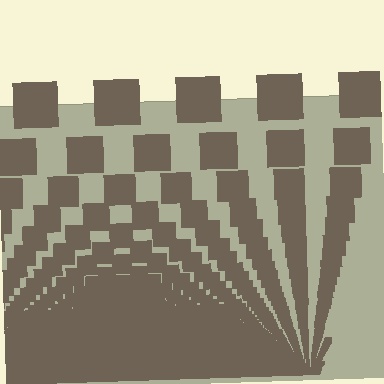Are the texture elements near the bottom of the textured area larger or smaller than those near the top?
Smaller. The gradient is inverted — elements near the bottom are smaller and denser.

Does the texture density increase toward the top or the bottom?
Density increases toward the bottom.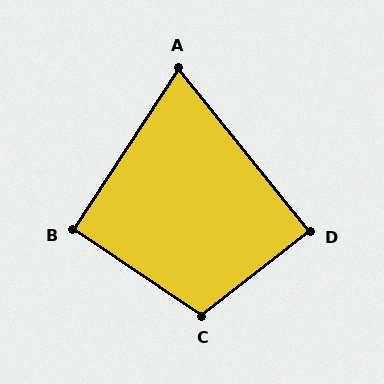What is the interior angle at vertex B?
Approximately 91 degrees (approximately right).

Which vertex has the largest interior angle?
C, at approximately 108 degrees.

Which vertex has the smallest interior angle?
A, at approximately 72 degrees.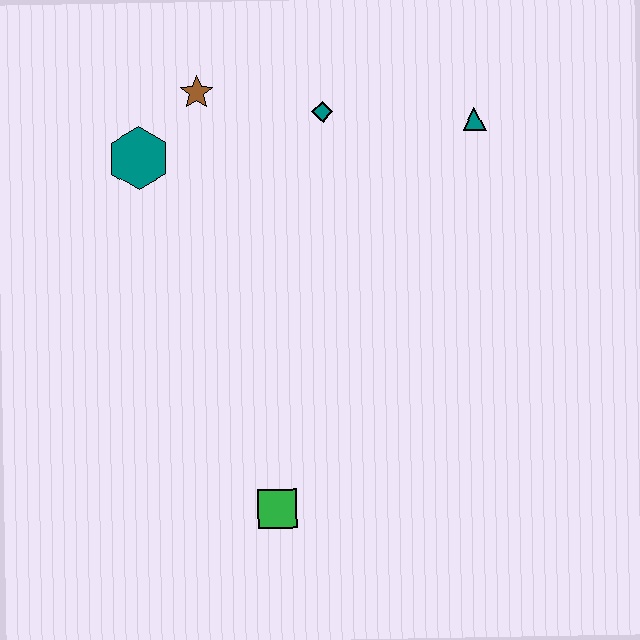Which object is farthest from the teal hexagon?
The green square is farthest from the teal hexagon.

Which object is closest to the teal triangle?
The teal diamond is closest to the teal triangle.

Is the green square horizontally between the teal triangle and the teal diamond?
No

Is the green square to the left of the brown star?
No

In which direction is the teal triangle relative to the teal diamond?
The teal triangle is to the right of the teal diamond.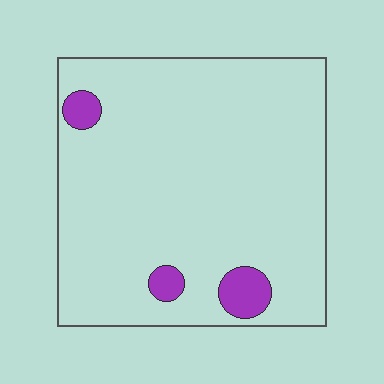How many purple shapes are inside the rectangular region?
3.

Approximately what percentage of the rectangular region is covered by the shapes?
Approximately 5%.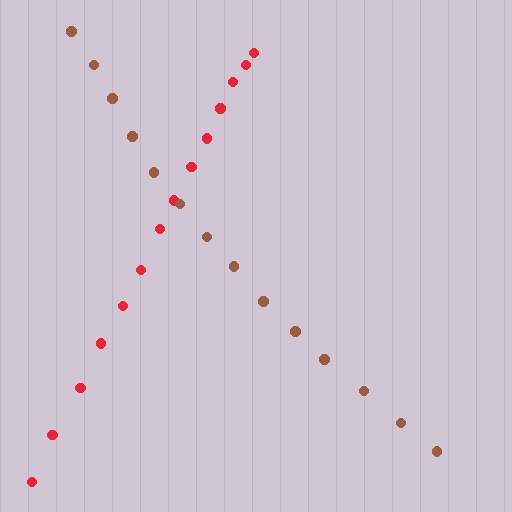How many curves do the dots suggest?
There are 2 distinct paths.